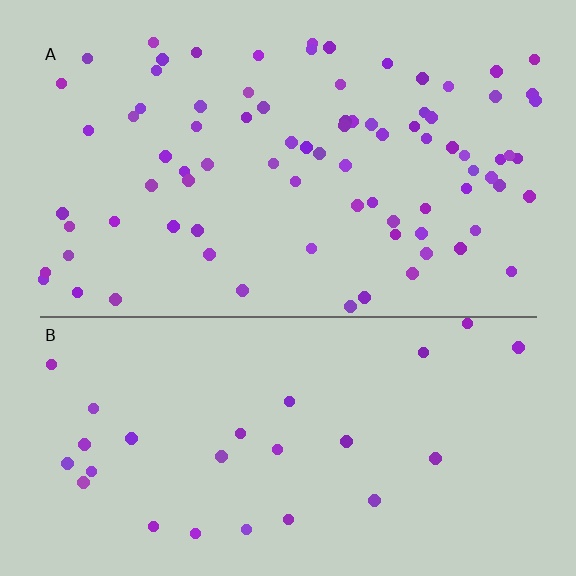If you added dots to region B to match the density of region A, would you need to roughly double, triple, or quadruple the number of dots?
Approximately triple.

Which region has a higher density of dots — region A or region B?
A (the top).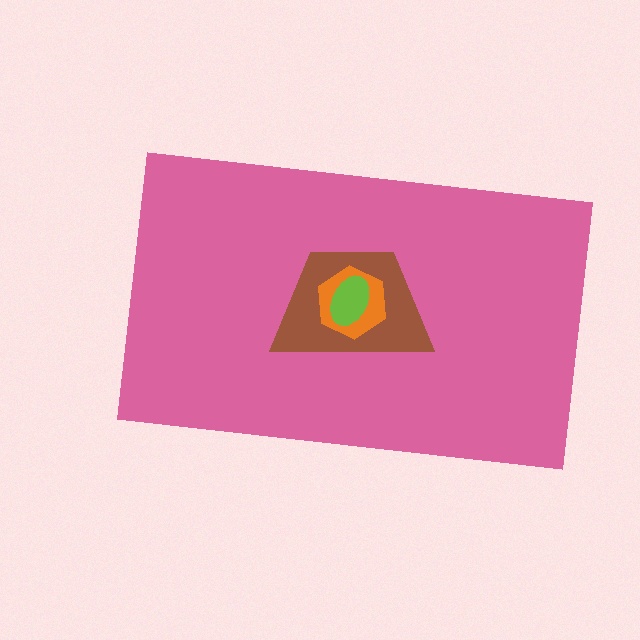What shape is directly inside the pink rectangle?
The brown trapezoid.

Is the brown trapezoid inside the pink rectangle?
Yes.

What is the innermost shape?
The lime ellipse.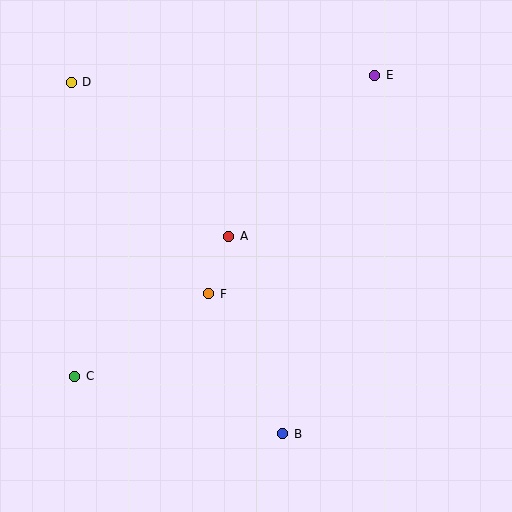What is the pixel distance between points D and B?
The distance between D and B is 411 pixels.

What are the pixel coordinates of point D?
Point D is at (71, 82).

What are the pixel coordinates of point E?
Point E is at (375, 75).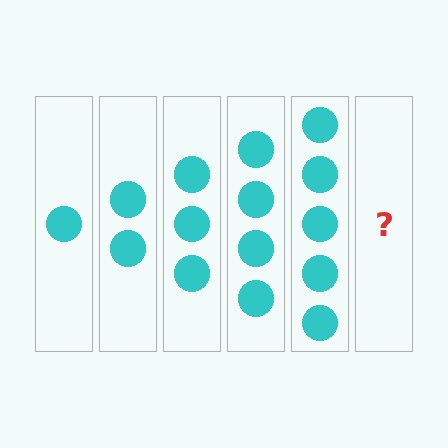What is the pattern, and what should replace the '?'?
The pattern is that each step adds one more circle. The '?' should be 6 circles.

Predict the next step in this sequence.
The next step is 6 circles.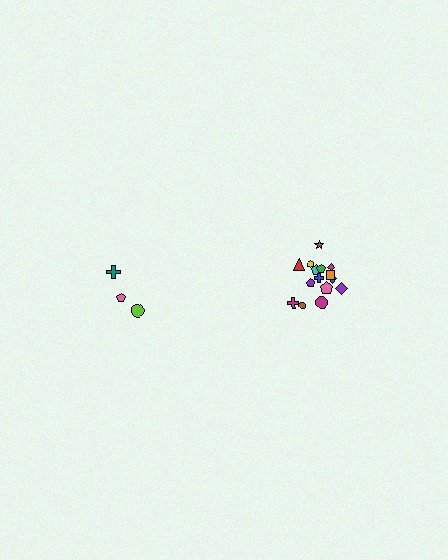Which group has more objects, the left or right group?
The right group.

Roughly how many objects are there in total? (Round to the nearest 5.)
Roughly 20 objects in total.